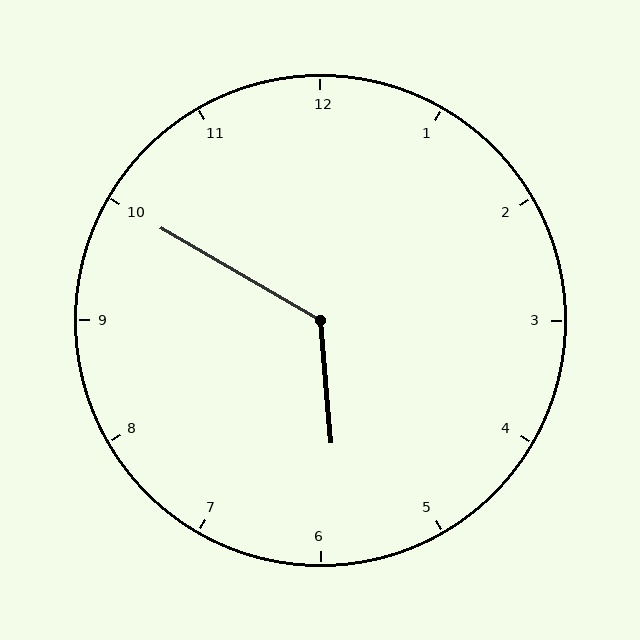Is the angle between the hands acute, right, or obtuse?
It is obtuse.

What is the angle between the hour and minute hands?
Approximately 125 degrees.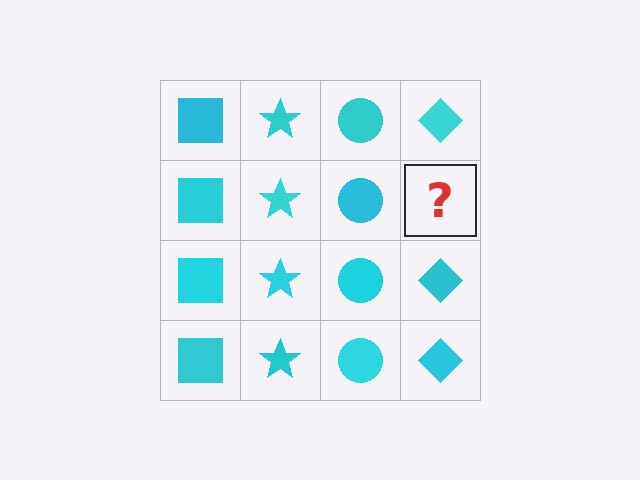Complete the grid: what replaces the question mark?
The question mark should be replaced with a cyan diamond.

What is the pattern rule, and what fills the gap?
The rule is that each column has a consistent shape. The gap should be filled with a cyan diamond.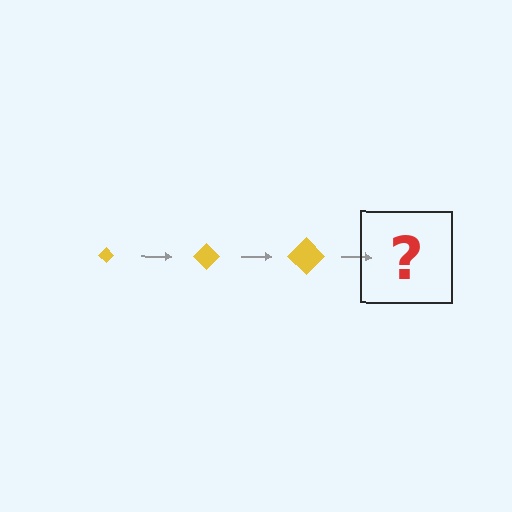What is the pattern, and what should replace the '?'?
The pattern is that the diamond gets progressively larger each step. The '?' should be a yellow diamond, larger than the previous one.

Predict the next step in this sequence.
The next step is a yellow diamond, larger than the previous one.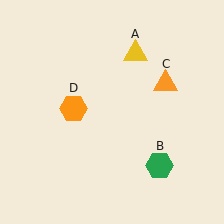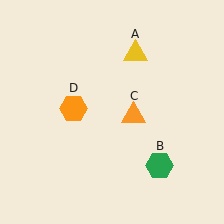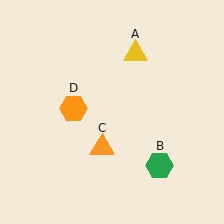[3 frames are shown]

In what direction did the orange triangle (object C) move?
The orange triangle (object C) moved down and to the left.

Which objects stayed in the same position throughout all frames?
Yellow triangle (object A) and green hexagon (object B) and orange hexagon (object D) remained stationary.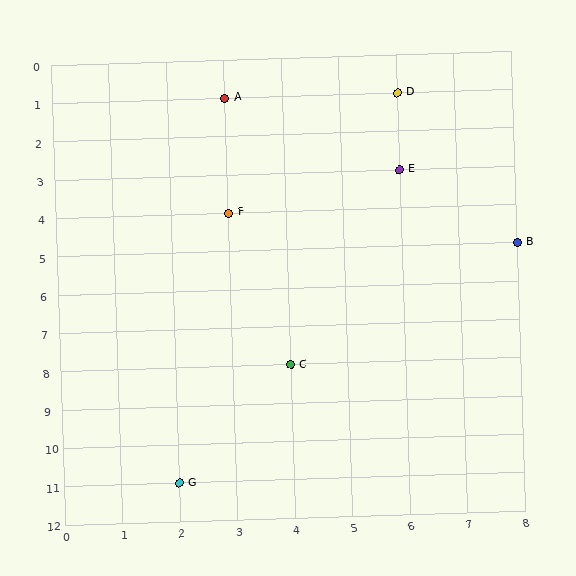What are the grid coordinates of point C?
Point C is at grid coordinates (4, 8).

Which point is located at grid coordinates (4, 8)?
Point C is at (4, 8).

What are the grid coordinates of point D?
Point D is at grid coordinates (6, 1).